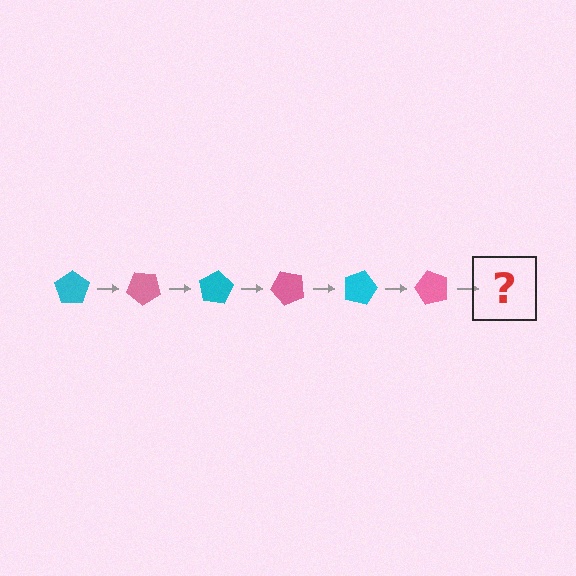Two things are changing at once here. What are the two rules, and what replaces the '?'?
The two rules are that it rotates 40 degrees each step and the color cycles through cyan and pink. The '?' should be a cyan pentagon, rotated 240 degrees from the start.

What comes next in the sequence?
The next element should be a cyan pentagon, rotated 240 degrees from the start.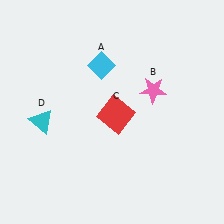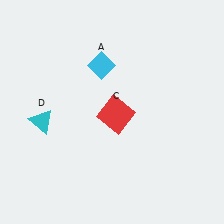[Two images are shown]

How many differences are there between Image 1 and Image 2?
There is 1 difference between the two images.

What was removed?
The pink star (B) was removed in Image 2.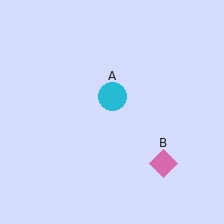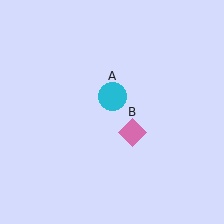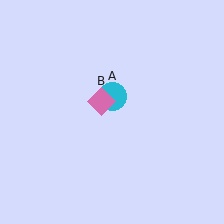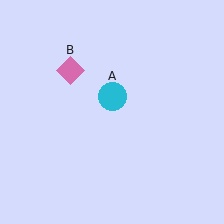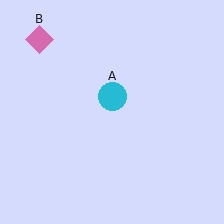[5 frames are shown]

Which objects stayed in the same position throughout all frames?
Cyan circle (object A) remained stationary.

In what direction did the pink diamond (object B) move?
The pink diamond (object B) moved up and to the left.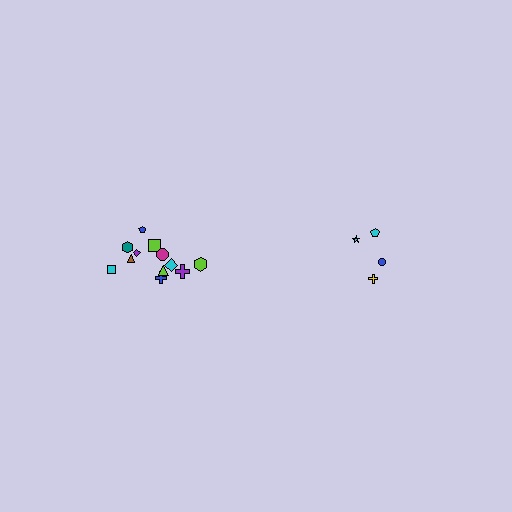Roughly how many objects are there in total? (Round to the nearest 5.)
Roughly 15 objects in total.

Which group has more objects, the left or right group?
The left group.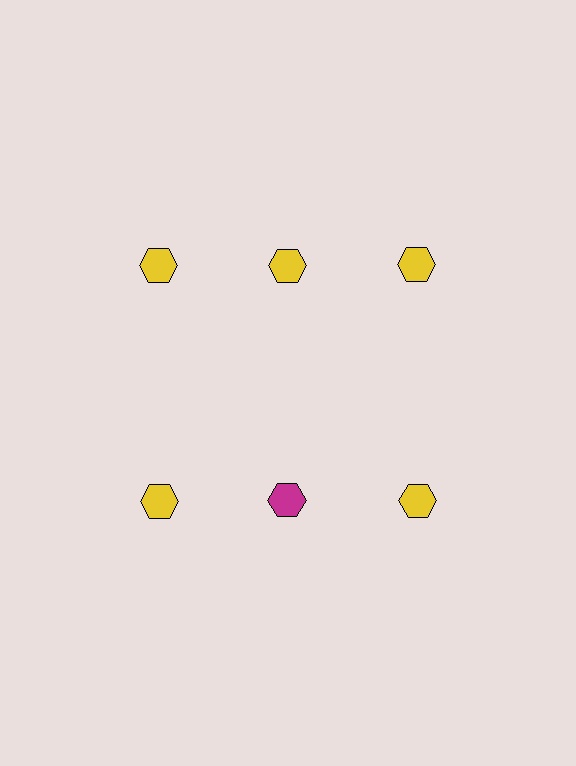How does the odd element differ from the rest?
It has a different color: magenta instead of yellow.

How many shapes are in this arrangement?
There are 6 shapes arranged in a grid pattern.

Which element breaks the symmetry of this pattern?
The magenta hexagon in the second row, second from left column breaks the symmetry. All other shapes are yellow hexagons.